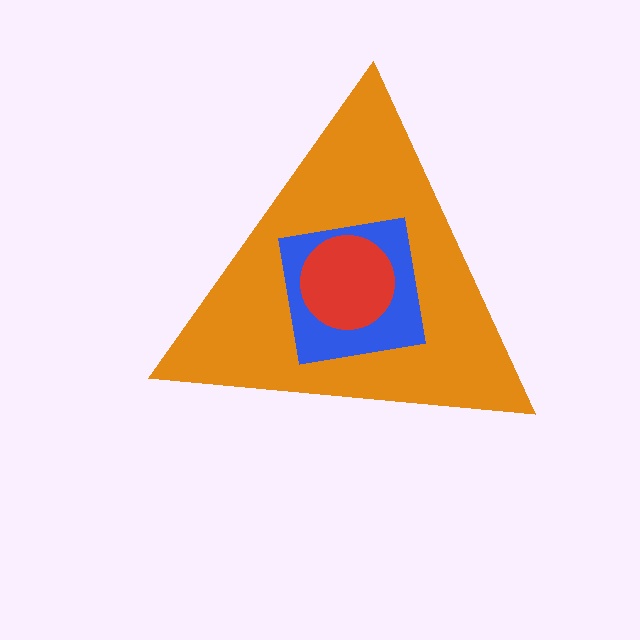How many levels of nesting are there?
3.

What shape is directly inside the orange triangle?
The blue square.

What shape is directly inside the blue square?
The red circle.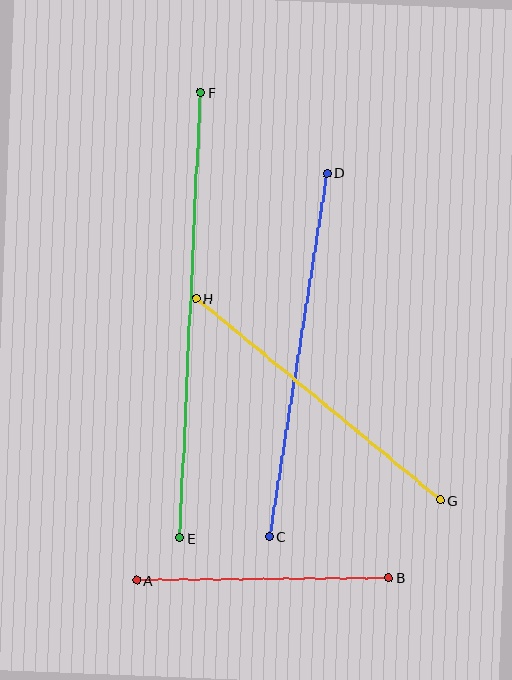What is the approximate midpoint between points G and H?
The midpoint is at approximately (318, 399) pixels.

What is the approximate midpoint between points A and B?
The midpoint is at approximately (262, 579) pixels.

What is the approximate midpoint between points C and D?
The midpoint is at approximately (298, 355) pixels.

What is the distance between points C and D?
The distance is approximately 368 pixels.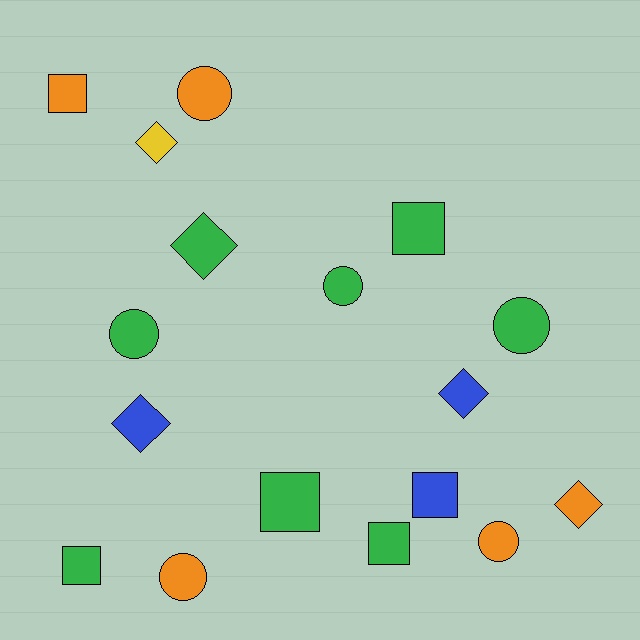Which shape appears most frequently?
Circle, with 6 objects.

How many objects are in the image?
There are 17 objects.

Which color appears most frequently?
Green, with 8 objects.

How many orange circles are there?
There are 3 orange circles.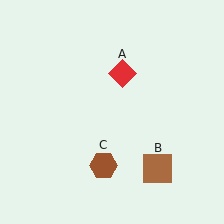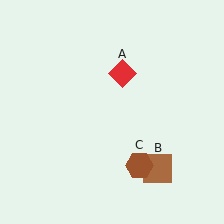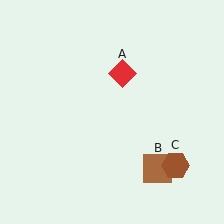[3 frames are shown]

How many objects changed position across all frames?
1 object changed position: brown hexagon (object C).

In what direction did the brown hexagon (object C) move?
The brown hexagon (object C) moved right.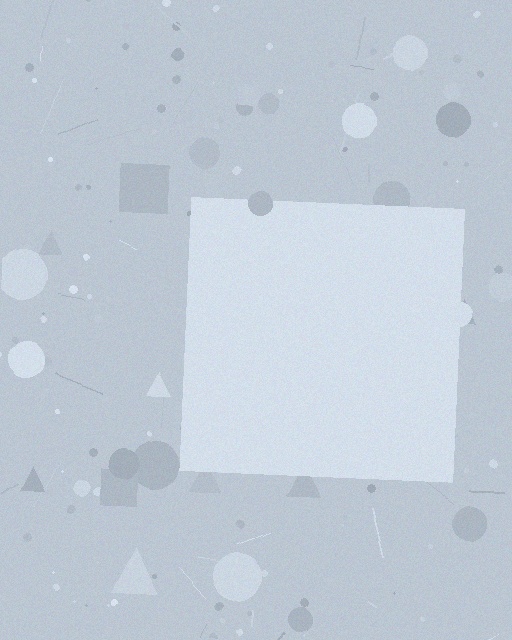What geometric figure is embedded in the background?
A square is embedded in the background.